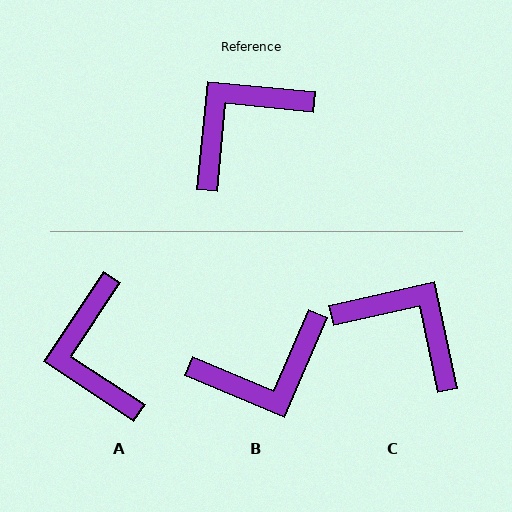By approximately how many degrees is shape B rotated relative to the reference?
Approximately 163 degrees counter-clockwise.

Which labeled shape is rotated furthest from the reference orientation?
B, about 163 degrees away.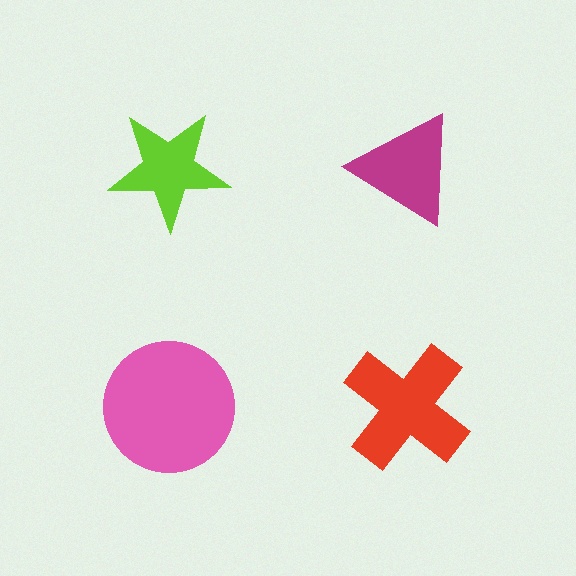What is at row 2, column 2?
A red cross.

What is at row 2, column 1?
A pink circle.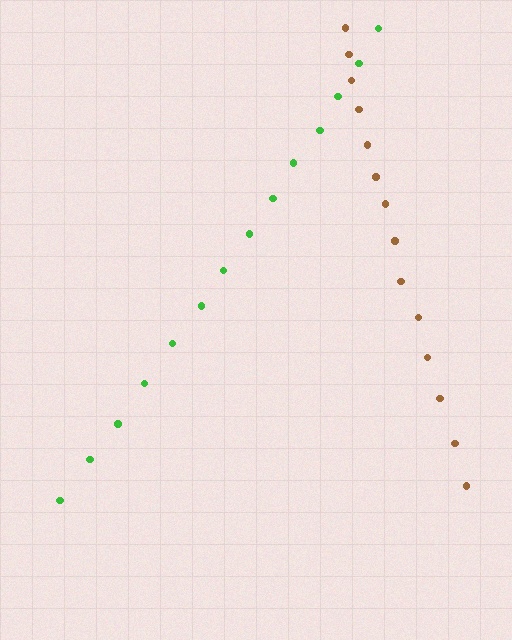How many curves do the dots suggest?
There are 2 distinct paths.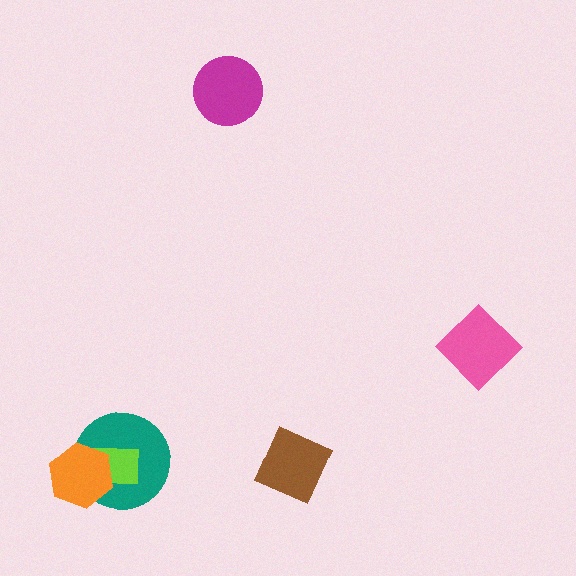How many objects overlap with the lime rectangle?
2 objects overlap with the lime rectangle.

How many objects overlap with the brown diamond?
0 objects overlap with the brown diamond.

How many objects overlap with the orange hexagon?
2 objects overlap with the orange hexagon.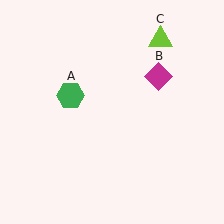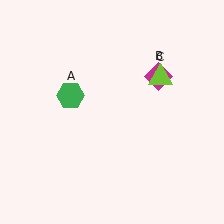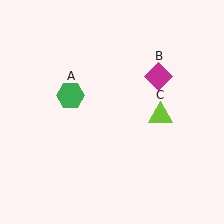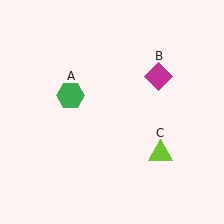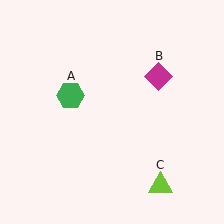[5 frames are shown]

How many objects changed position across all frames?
1 object changed position: lime triangle (object C).